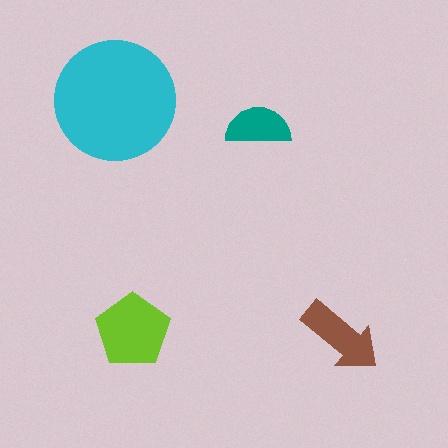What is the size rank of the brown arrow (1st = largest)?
3rd.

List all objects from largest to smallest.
The cyan circle, the lime pentagon, the brown arrow, the teal semicircle.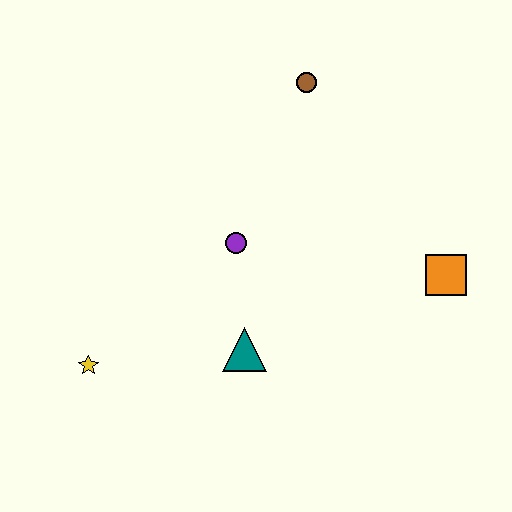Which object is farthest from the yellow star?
The orange square is farthest from the yellow star.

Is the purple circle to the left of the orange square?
Yes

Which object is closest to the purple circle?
The teal triangle is closest to the purple circle.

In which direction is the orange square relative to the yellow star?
The orange square is to the right of the yellow star.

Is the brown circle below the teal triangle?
No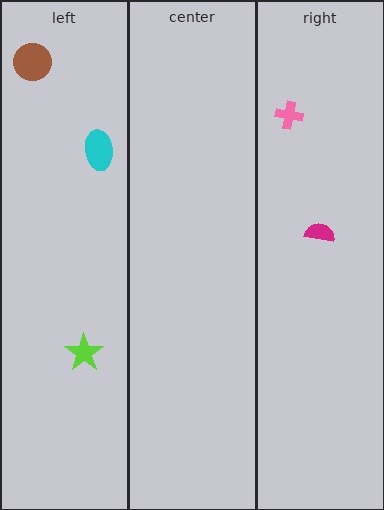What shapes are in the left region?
The lime star, the brown circle, the cyan ellipse.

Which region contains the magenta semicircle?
The right region.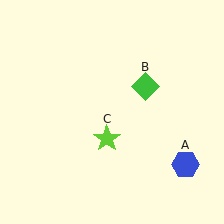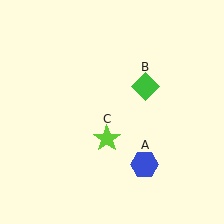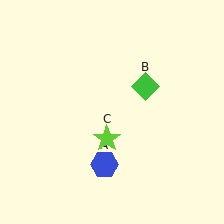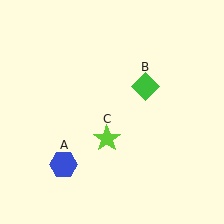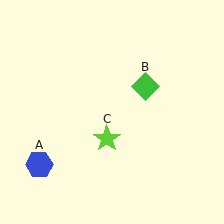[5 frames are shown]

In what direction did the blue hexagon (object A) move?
The blue hexagon (object A) moved left.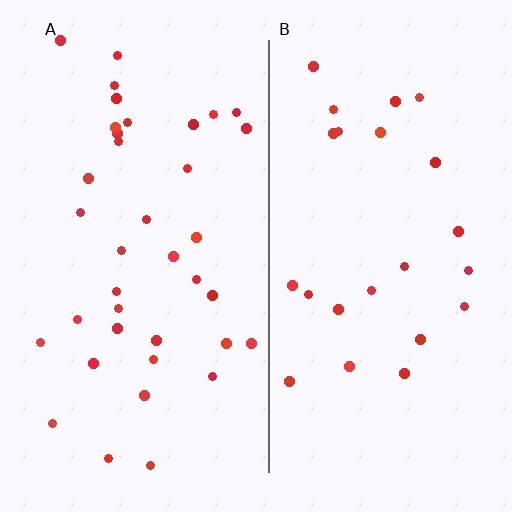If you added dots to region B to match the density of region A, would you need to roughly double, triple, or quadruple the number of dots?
Approximately double.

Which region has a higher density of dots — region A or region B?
A (the left).